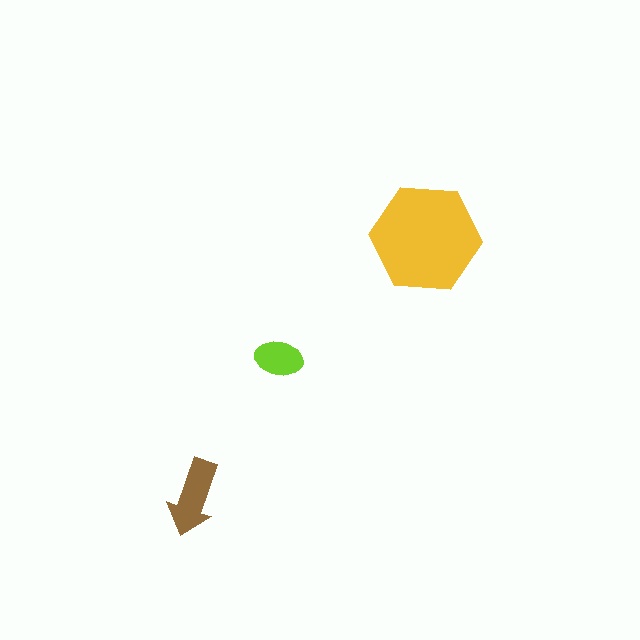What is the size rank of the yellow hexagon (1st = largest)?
1st.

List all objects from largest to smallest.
The yellow hexagon, the brown arrow, the lime ellipse.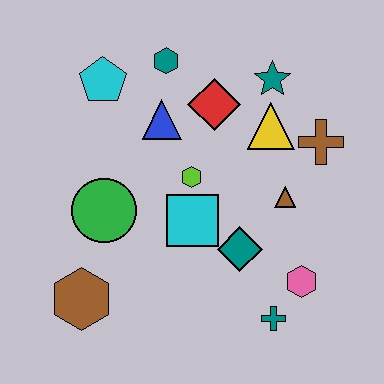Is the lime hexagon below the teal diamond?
No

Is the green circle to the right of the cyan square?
No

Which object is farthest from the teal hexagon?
The teal cross is farthest from the teal hexagon.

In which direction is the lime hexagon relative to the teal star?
The lime hexagon is below the teal star.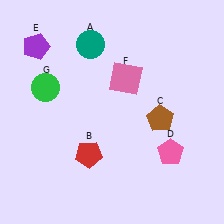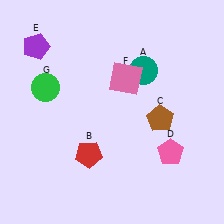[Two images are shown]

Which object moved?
The teal circle (A) moved right.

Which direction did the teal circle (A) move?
The teal circle (A) moved right.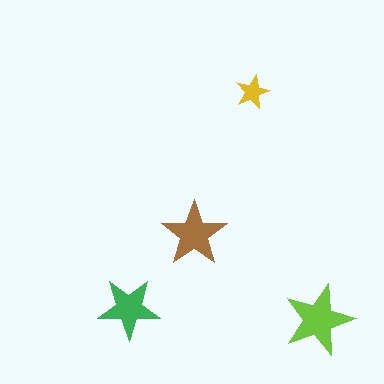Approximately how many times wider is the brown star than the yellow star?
About 2 times wider.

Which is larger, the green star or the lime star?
The lime one.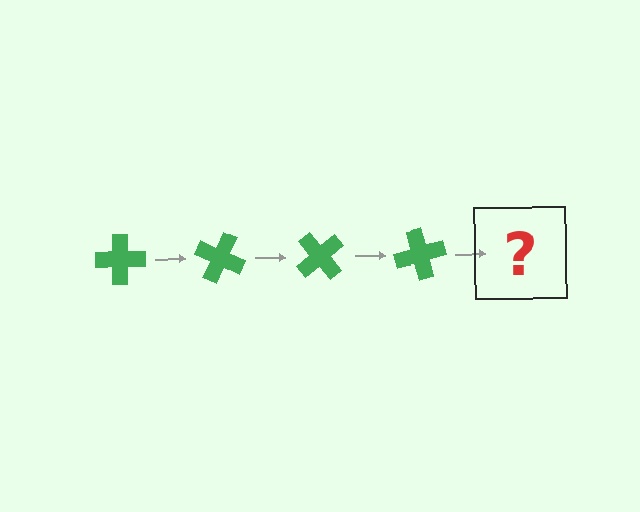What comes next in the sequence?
The next element should be a green cross rotated 100 degrees.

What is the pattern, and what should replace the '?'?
The pattern is that the cross rotates 25 degrees each step. The '?' should be a green cross rotated 100 degrees.